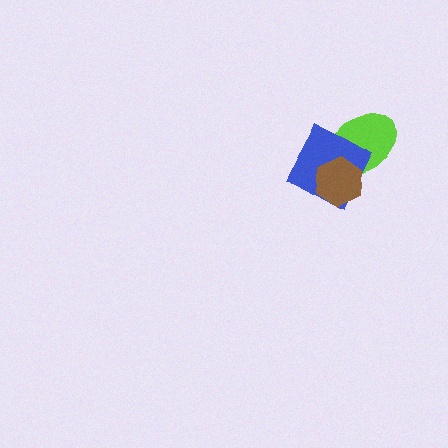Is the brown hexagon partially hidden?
No, no other shape covers it.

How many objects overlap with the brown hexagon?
2 objects overlap with the brown hexagon.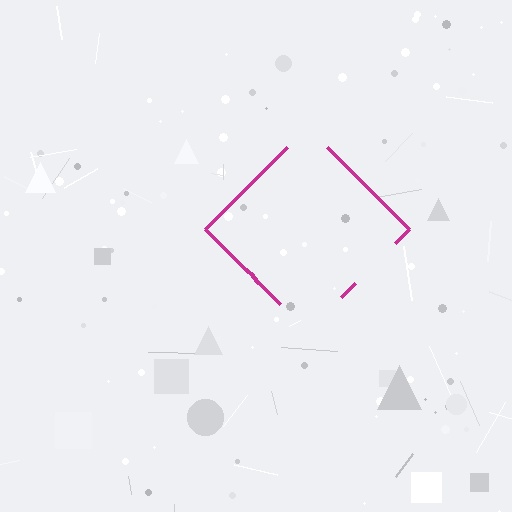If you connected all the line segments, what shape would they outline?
They would outline a diamond.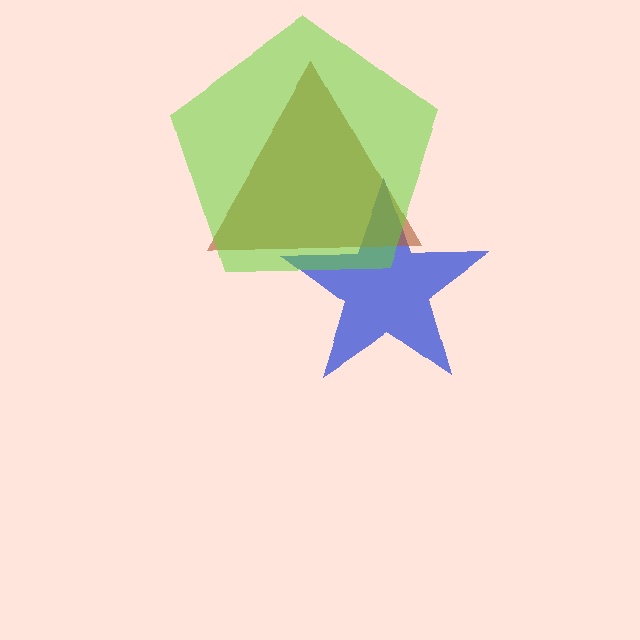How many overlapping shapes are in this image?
There are 3 overlapping shapes in the image.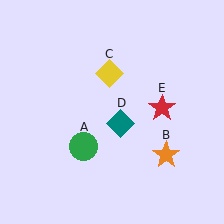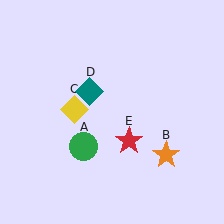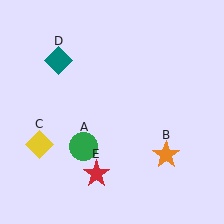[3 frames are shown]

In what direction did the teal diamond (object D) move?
The teal diamond (object D) moved up and to the left.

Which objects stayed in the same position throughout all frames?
Green circle (object A) and orange star (object B) remained stationary.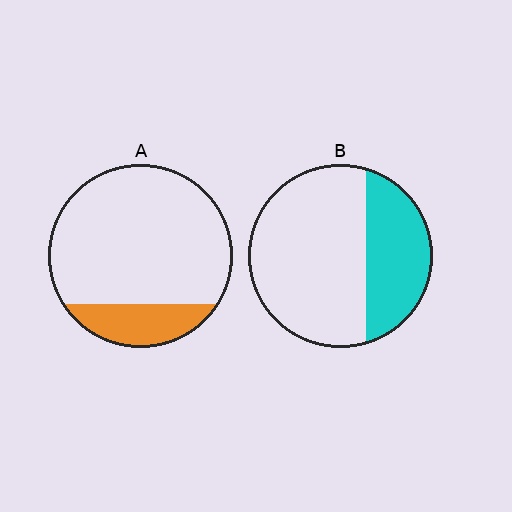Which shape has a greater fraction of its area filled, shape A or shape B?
Shape B.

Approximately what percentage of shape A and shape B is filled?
A is approximately 20% and B is approximately 35%.